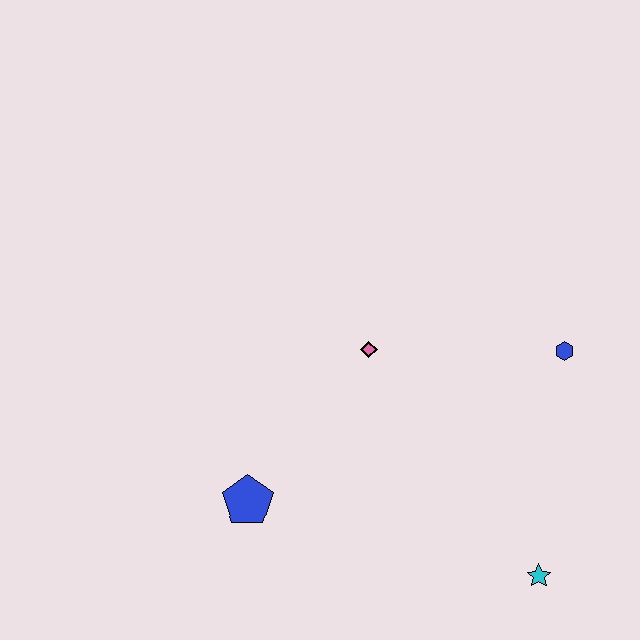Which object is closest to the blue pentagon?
The pink diamond is closest to the blue pentagon.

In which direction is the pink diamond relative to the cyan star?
The pink diamond is above the cyan star.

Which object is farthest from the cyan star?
The blue pentagon is farthest from the cyan star.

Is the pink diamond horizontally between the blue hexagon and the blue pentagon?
Yes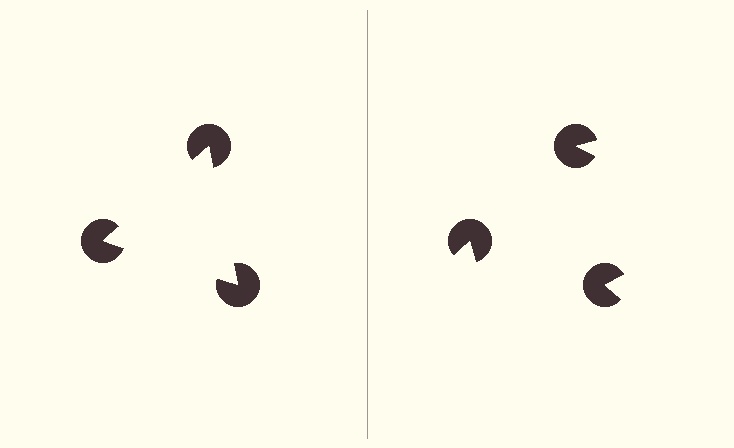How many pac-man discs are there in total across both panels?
6 — 3 on each side.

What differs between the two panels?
The pac-man discs are positioned identically on both sides; only the wedge orientations differ. On the left they align to a triangle; on the right they are misaligned.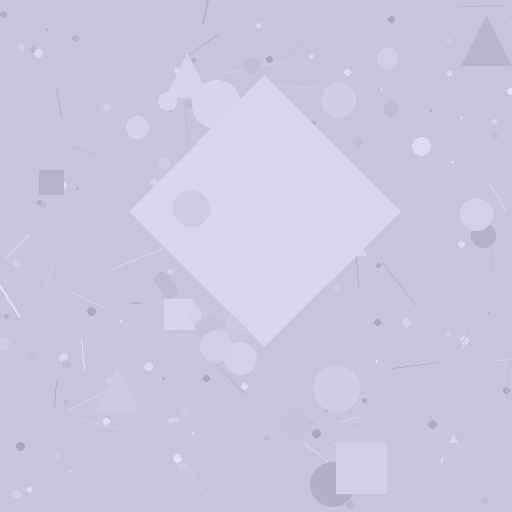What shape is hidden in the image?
A diamond is hidden in the image.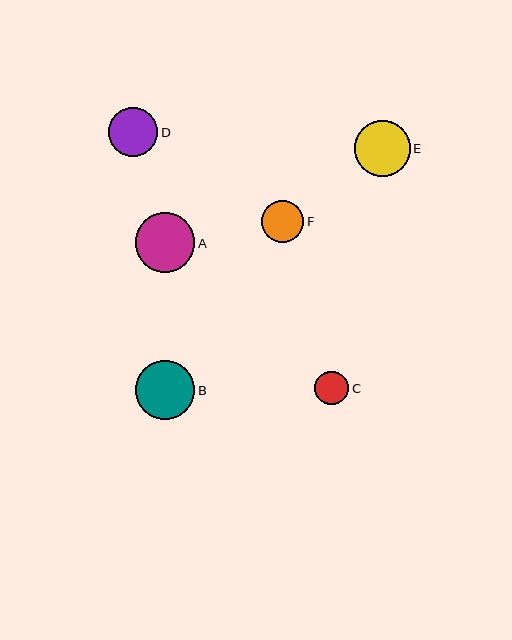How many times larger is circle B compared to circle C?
Circle B is approximately 1.7 times the size of circle C.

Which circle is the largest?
Circle A is the largest with a size of approximately 60 pixels.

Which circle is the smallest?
Circle C is the smallest with a size of approximately 34 pixels.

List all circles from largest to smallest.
From largest to smallest: A, B, E, D, F, C.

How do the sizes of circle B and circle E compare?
Circle B and circle E are approximately the same size.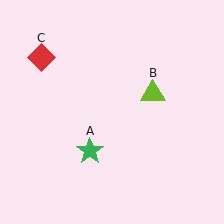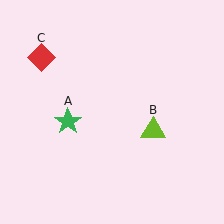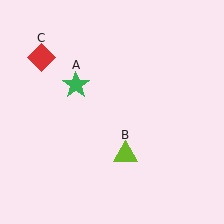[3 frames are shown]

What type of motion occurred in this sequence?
The green star (object A), lime triangle (object B) rotated clockwise around the center of the scene.